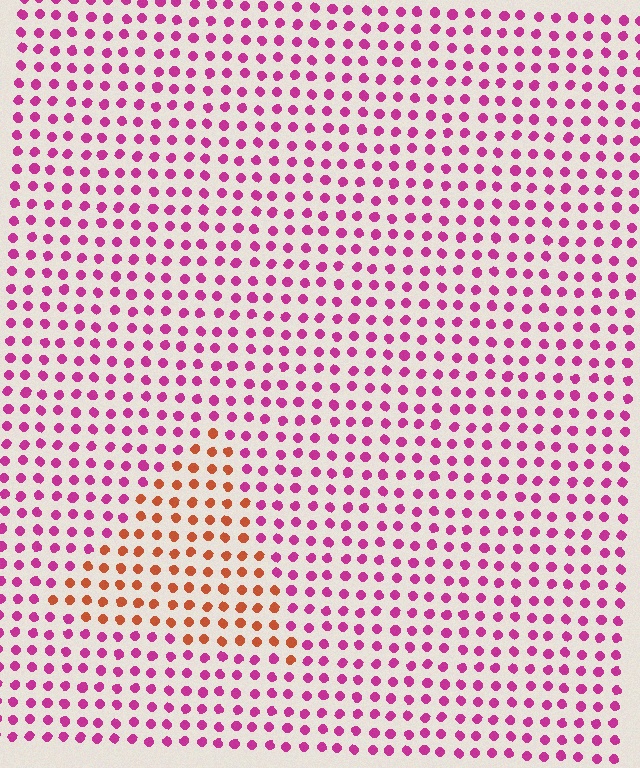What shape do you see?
I see a triangle.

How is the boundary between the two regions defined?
The boundary is defined purely by a slight shift in hue (about 55 degrees). Spacing, size, and orientation are identical on both sides.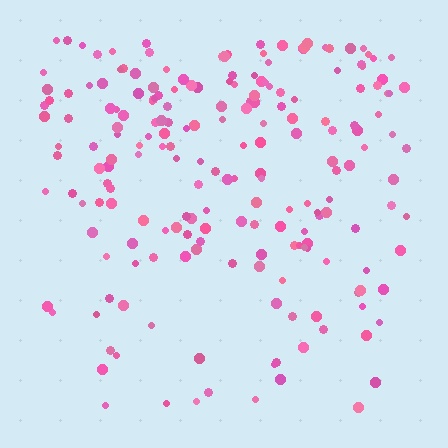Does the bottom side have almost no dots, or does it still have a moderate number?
Still a moderate number, just noticeably fewer than the top.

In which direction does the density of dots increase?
From bottom to top, with the top side densest.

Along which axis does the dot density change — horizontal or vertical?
Vertical.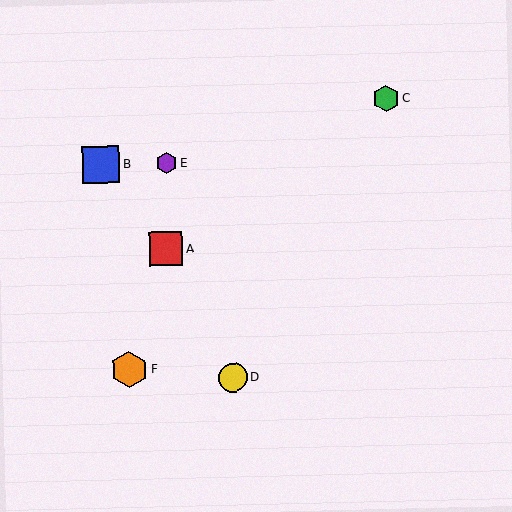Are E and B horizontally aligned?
Yes, both are at y≈163.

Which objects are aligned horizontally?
Objects B, E are aligned horizontally.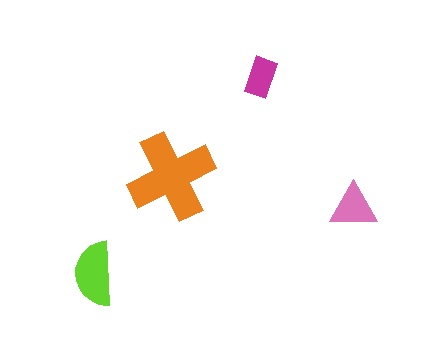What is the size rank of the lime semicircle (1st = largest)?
2nd.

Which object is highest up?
The magenta rectangle is topmost.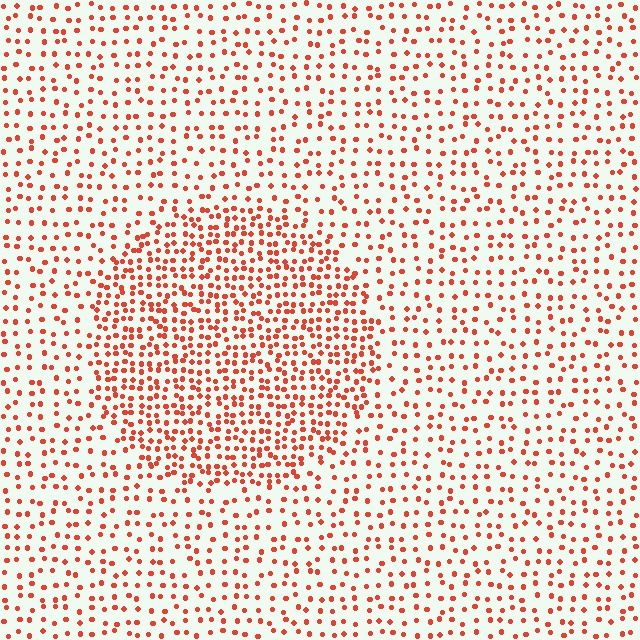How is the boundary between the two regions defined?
The boundary is defined by a change in element density (approximately 2.0x ratio). All elements are the same color, size, and shape.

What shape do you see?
I see a circle.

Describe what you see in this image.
The image contains small red elements arranged at two different densities. A circle-shaped region is visible where the elements are more densely packed than the surrounding area.